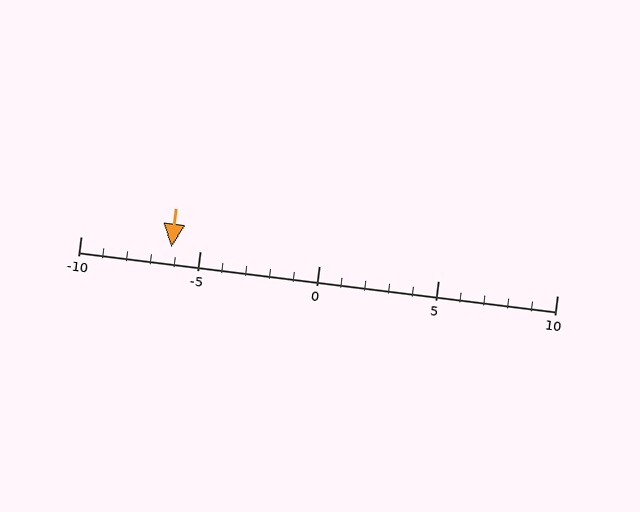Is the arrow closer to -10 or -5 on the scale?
The arrow is closer to -5.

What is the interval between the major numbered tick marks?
The major tick marks are spaced 5 units apart.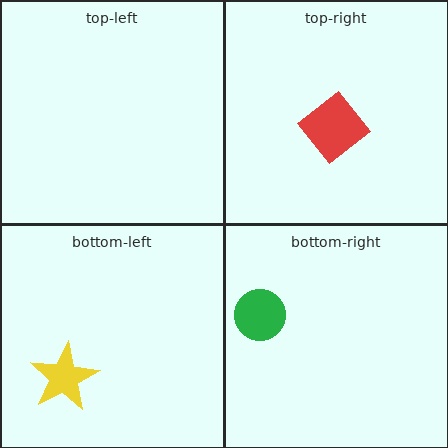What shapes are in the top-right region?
The red diamond.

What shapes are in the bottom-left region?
The yellow star.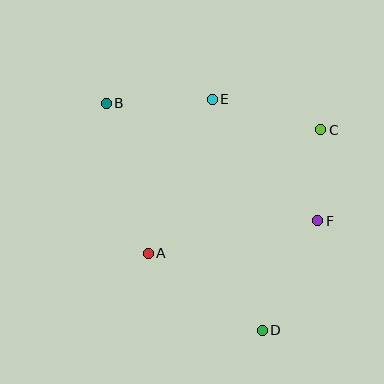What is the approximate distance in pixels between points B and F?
The distance between B and F is approximately 241 pixels.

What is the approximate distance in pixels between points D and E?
The distance between D and E is approximately 237 pixels.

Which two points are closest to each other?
Points C and F are closest to each other.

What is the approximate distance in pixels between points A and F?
The distance between A and F is approximately 173 pixels.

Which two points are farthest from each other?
Points B and D are farthest from each other.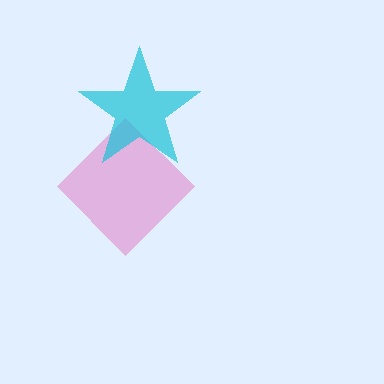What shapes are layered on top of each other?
The layered shapes are: a pink diamond, a cyan star.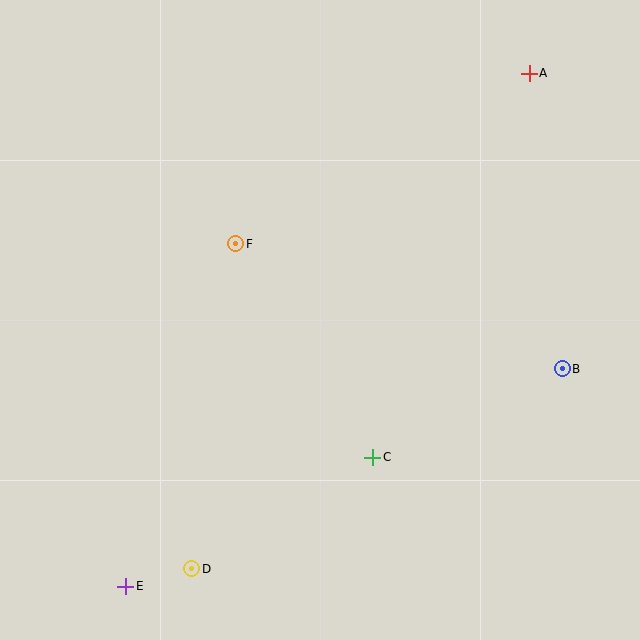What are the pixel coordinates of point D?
Point D is at (192, 569).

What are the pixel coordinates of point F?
Point F is at (236, 244).